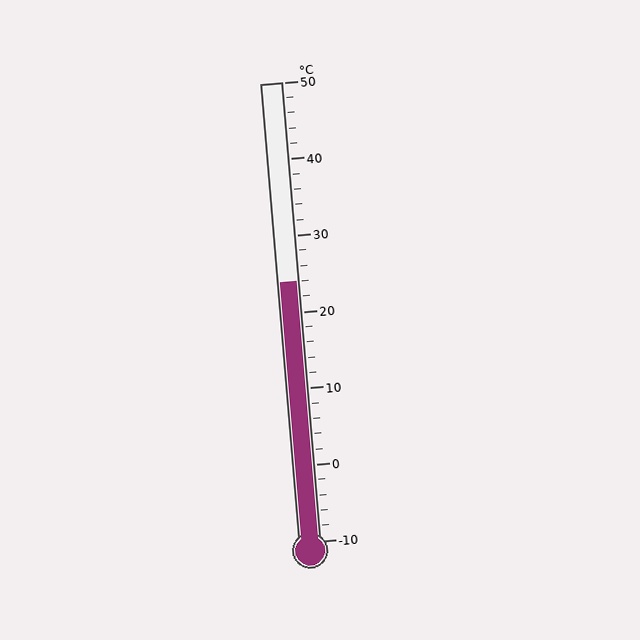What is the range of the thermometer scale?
The thermometer scale ranges from -10°C to 50°C.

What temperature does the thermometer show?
The thermometer shows approximately 24°C.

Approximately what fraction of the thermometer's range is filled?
The thermometer is filled to approximately 55% of its range.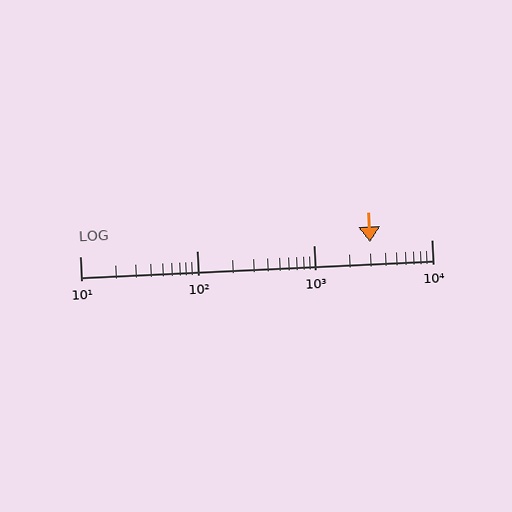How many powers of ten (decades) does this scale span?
The scale spans 3 decades, from 10 to 10000.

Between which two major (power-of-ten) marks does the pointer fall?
The pointer is between 1000 and 10000.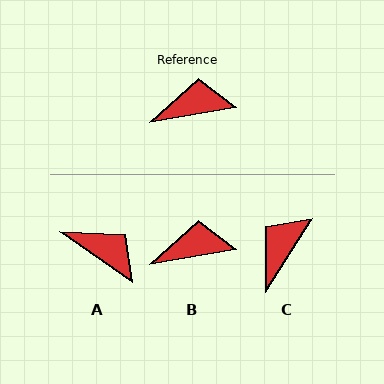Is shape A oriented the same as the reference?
No, it is off by about 45 degrees.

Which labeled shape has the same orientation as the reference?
B.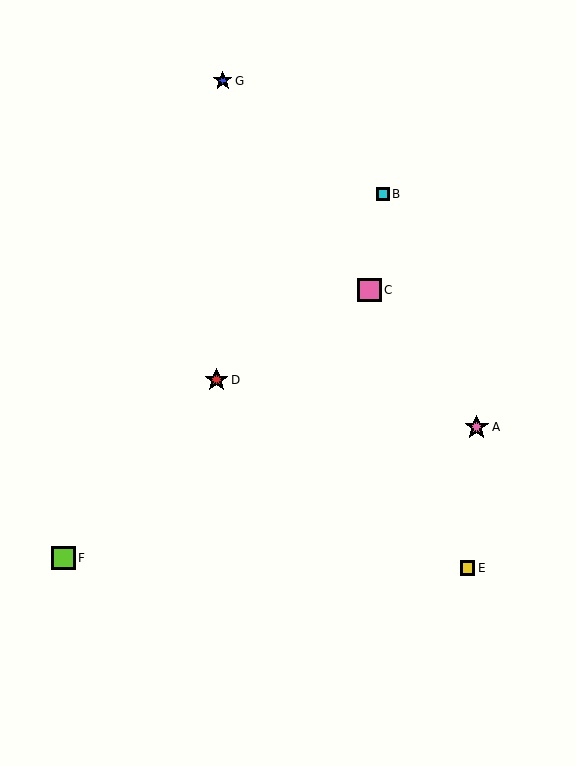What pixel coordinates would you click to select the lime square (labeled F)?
Click at (63, 558) to select the lime square F.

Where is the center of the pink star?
The center of the pink star is at (477, 427).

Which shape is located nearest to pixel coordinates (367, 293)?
The pink square (labeled C) at (369, 290) is nearest to that location.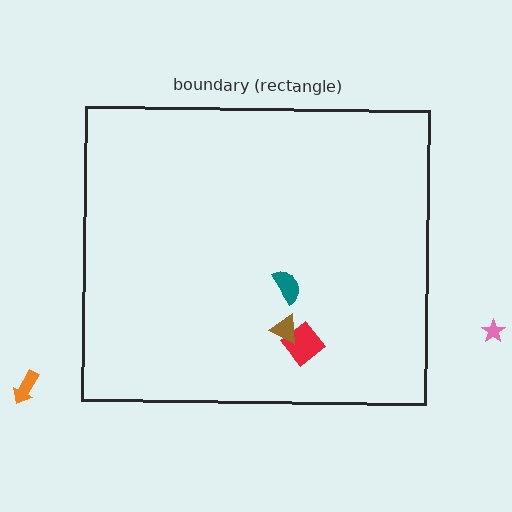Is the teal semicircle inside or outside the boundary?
Inside.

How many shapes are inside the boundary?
3 inside, 2 outside.